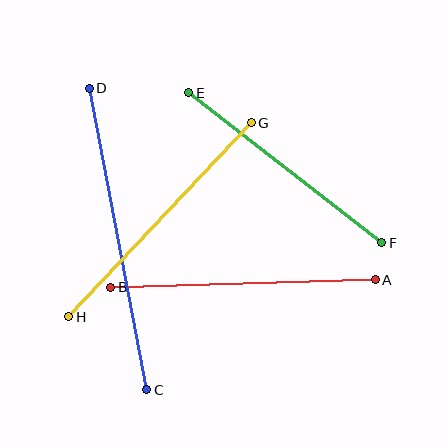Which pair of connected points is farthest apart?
Points C and D are farthest apart.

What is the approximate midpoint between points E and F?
The midpoint is at approximately (285, 168) pixels.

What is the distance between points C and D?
The distance is approximately 307 pixels.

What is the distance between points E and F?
The distance is approximately 244 pixels.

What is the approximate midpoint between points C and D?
The midpoint is at approximately (118, 239) pixels.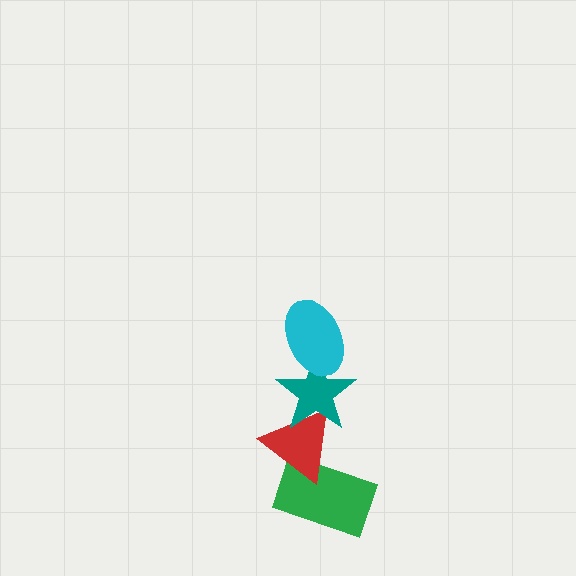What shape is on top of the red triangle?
The teal star is on top of the red triangle.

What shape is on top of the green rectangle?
The red triangle is on top of the green rectangle.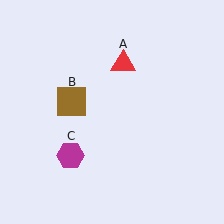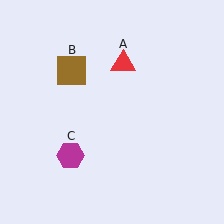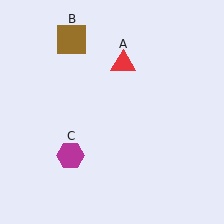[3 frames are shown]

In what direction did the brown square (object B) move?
The brown square (object B) moved up.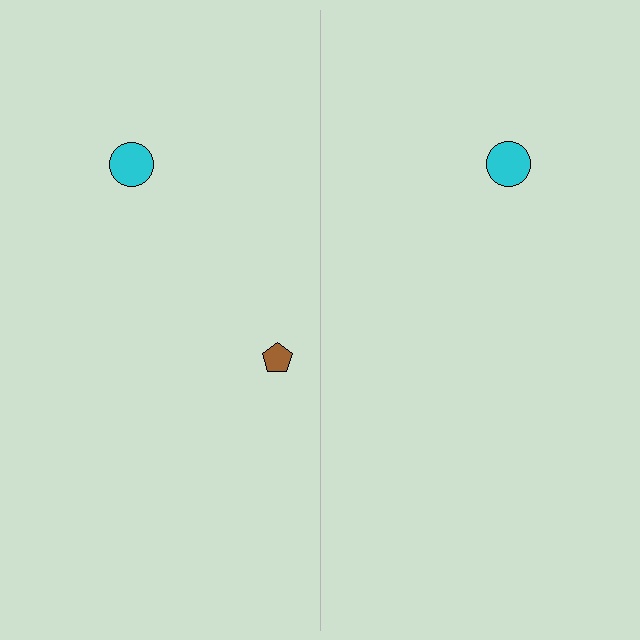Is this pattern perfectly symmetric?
No, the pattern is not perfectly symmetric. A brown pentagon is missing from the right side.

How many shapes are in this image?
There are 3 shapes in this image.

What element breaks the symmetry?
A brown pentagon is missing from the right side.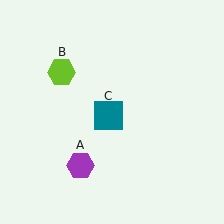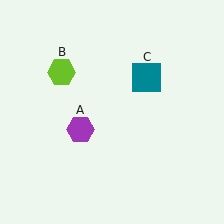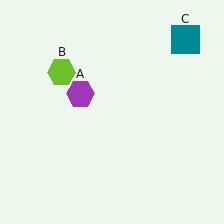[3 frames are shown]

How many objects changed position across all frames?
2 objects changed position: purple hexagon (object A), teal square (object C).